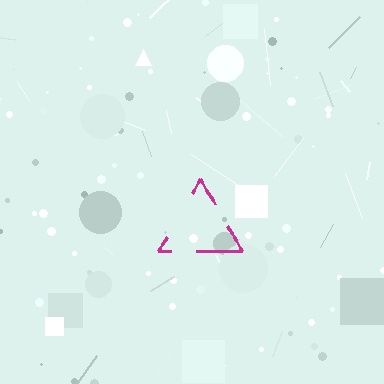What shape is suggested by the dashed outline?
The dashed outline suggests a triangle.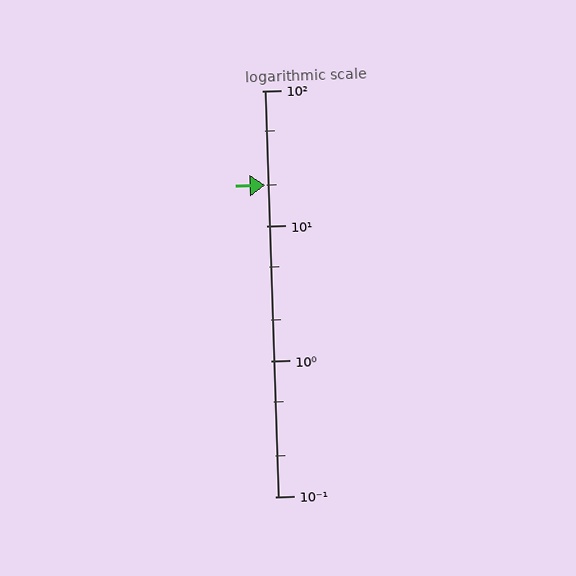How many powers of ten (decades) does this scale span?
The scale spans 3 decades, from 0.1 to 100.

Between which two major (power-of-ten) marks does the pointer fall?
The pointer is between 10 and 100.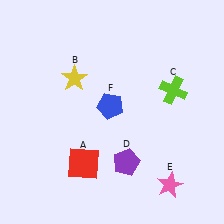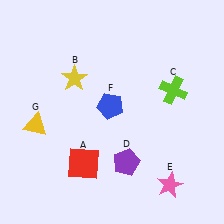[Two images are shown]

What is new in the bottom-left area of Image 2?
A yellow triangle (G) was added in the bottom-left area of Image 2.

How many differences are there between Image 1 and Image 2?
There is 1 difference between the two images.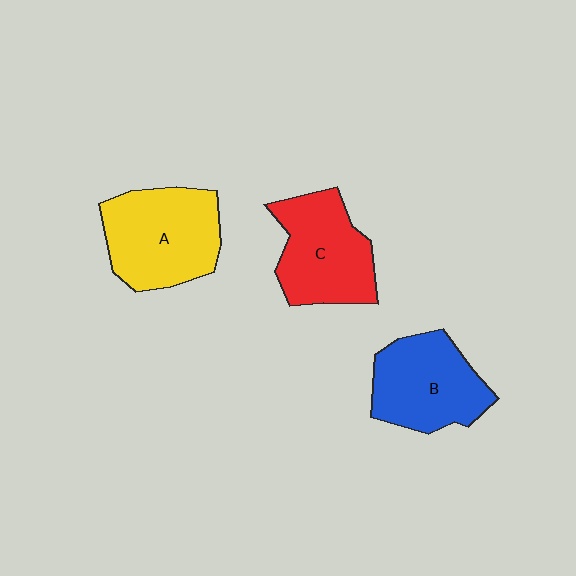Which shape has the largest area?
Shape A (yellow).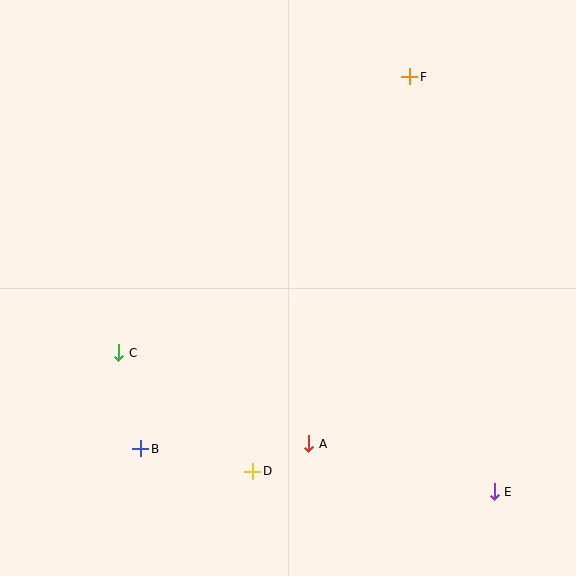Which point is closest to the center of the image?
Point A at (309, 444) is closest to the center.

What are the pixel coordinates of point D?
Point D is at (253, 471).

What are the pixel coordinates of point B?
Point B is at (141, 449).